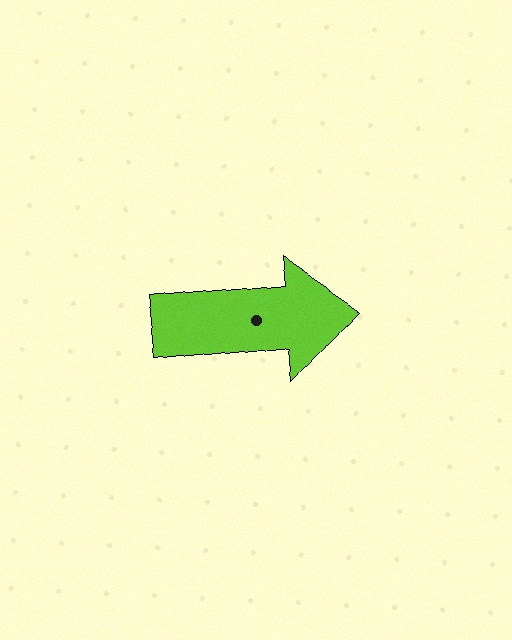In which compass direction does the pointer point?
East.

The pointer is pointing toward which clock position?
Roughly 3 o'clock.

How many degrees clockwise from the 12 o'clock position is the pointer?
Approximately 84 degrees.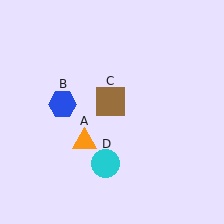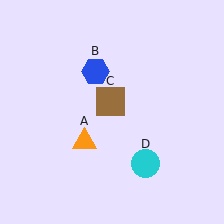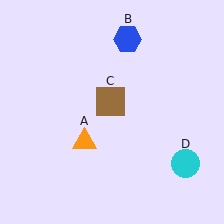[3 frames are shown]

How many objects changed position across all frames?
2 objects changed position: blue hexagon (object B), cyan circle (object D).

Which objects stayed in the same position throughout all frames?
Orange triangle (object A) and brown square (object C) remained stationary.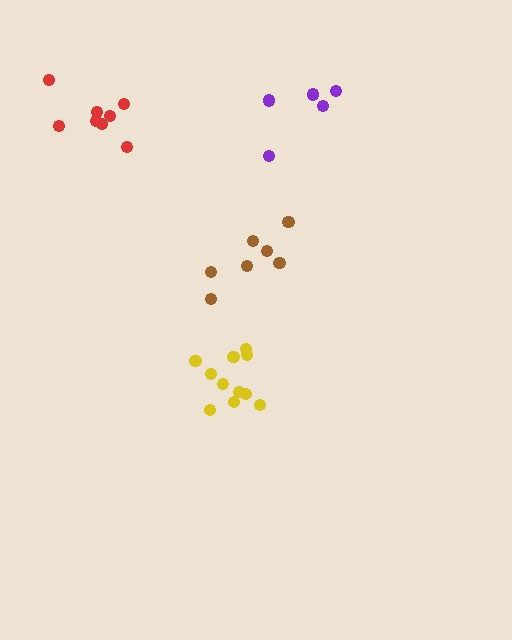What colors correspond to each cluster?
The clusters are colored: purple, red, yellow, brown.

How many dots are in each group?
Group 1: 5 dots, Group 2: 8 dots, Group 3: 11 dots, Group 4: 7 dots (31 total).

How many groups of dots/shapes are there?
There are 4 groups.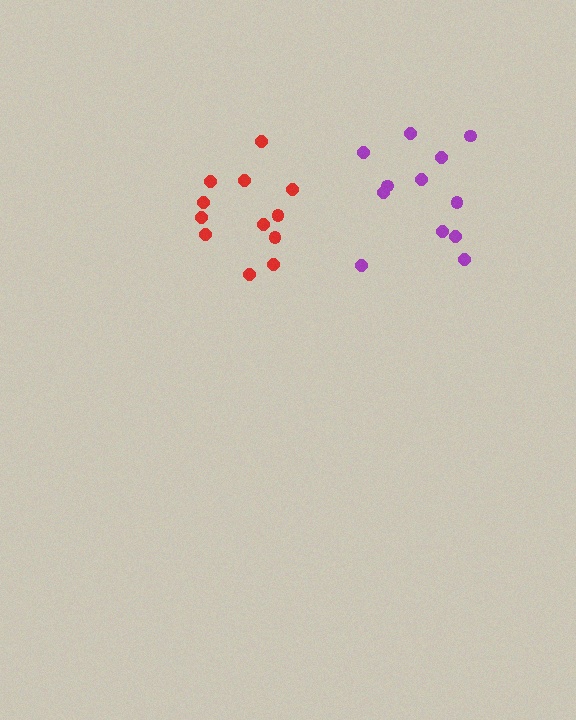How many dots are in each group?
Group 1: 12 dots, Group 2: 12 dots (24 total).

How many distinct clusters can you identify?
There are 2 distinct clusters.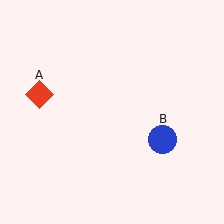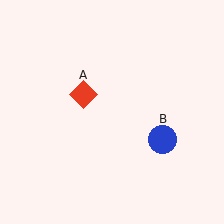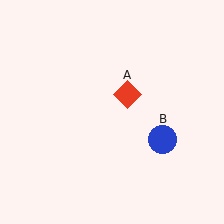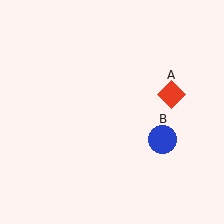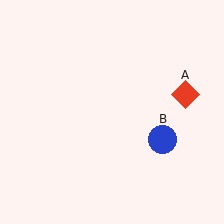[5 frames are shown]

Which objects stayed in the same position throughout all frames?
Blue circle (object B) remained stationary.